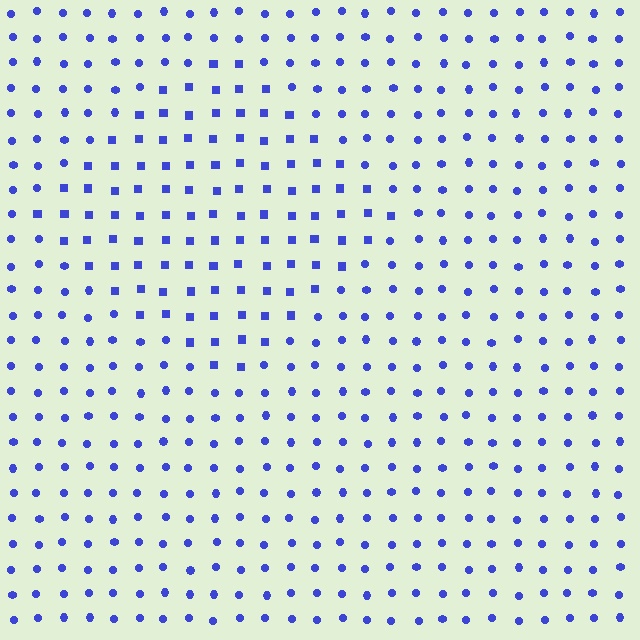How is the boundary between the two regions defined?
The boundary is defined by a change in element shape: squares inside vs. circles outside. All elements share the same color and spacing.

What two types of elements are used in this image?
The image uses squares inside the diamond region and circles outside it.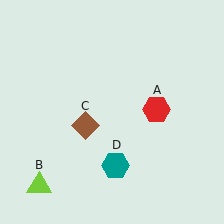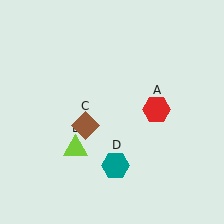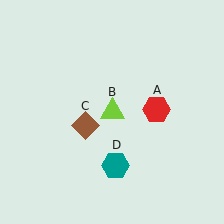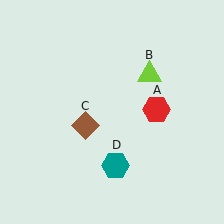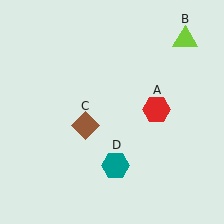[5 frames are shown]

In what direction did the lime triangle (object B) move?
The lime triangle (object B) moved up and to the right.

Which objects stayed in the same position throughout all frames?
Red hexagon (object A) and brown diamond (object C) and teal hexagon (object D) remained stationary.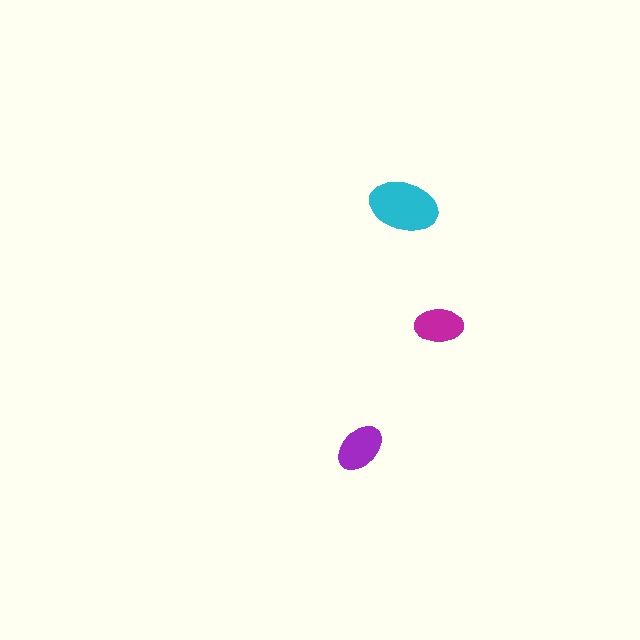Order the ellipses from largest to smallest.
the cyan one, the purple one, the magenta one.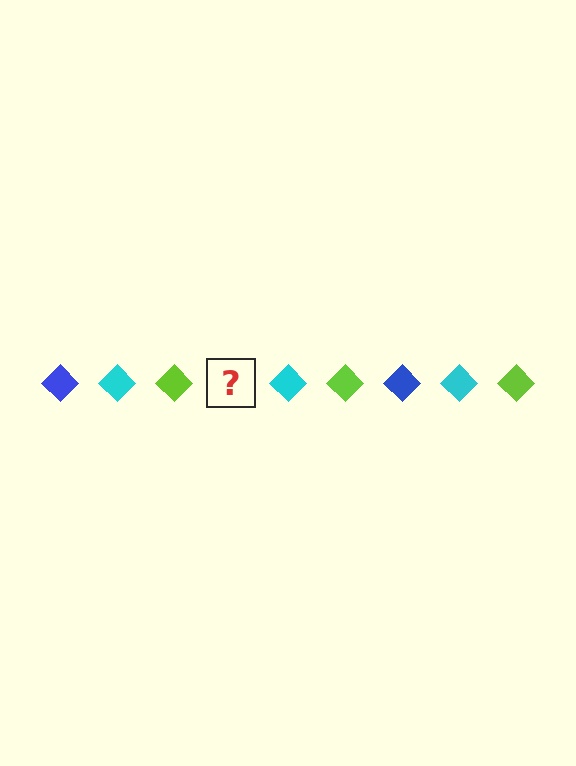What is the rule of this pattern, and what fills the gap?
The rule is that the pattern cycles through blue, cyan, lime diamonds. The gap should be filled with a blue diamond.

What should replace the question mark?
The question mark should be replaced with a blue diamond.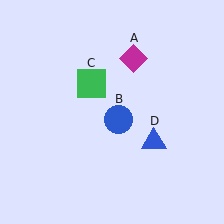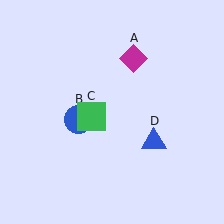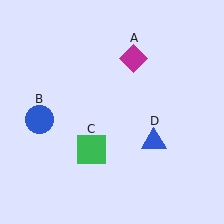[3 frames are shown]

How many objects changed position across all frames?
2 objects changed position: blue circle (object B), green square (object C).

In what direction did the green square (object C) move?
The green square (object C) moved down.